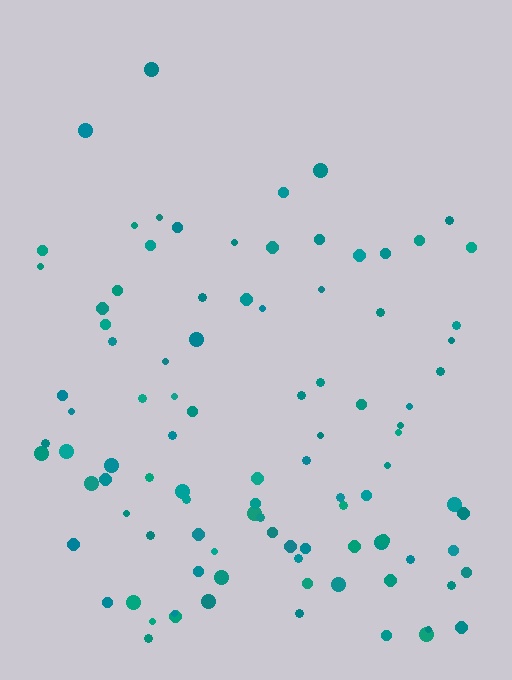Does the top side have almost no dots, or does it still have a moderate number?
Still a moderate number, just noticeably fewer than the bottom.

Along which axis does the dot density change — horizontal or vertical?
Vertical.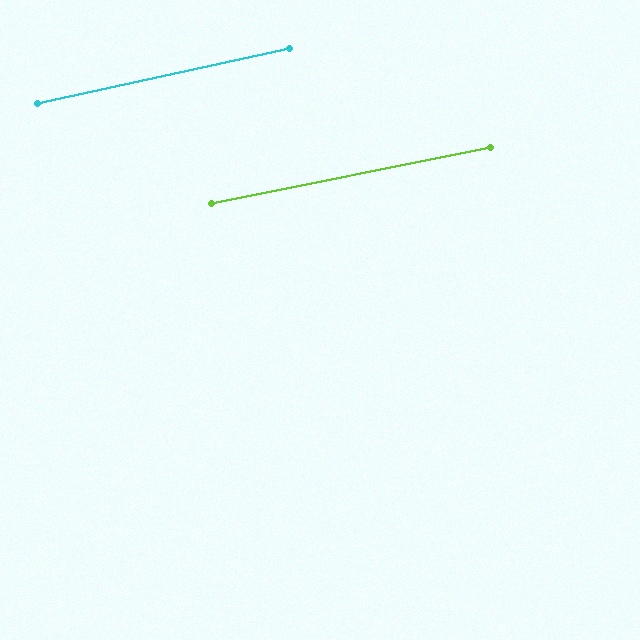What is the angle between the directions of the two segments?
Approximately 1 degree.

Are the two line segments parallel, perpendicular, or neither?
Parallel — their directions differ by only 0.9°.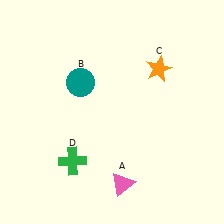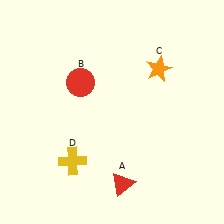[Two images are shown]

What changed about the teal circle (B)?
In Image 1, B is teal. In Image 2, it changed to red.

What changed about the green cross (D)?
In Image 1, D is green. In Image 2, it changed to yellow.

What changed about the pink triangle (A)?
In Image 1, A is pink. In Image 2, it changed to red.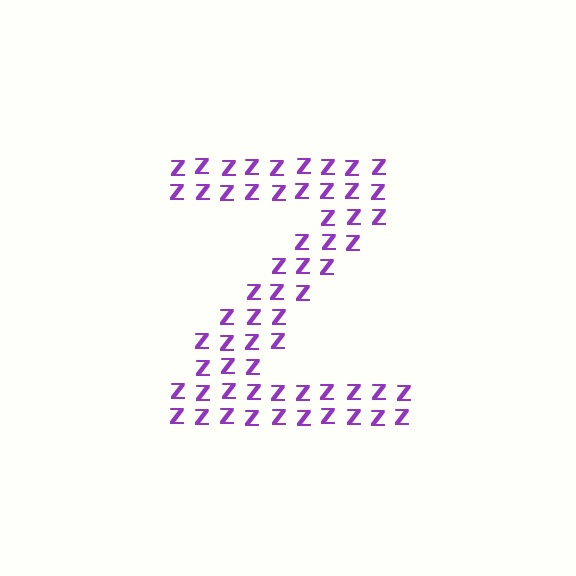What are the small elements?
The small elements are letter Z's.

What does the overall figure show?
The overall figure shows the letter Z.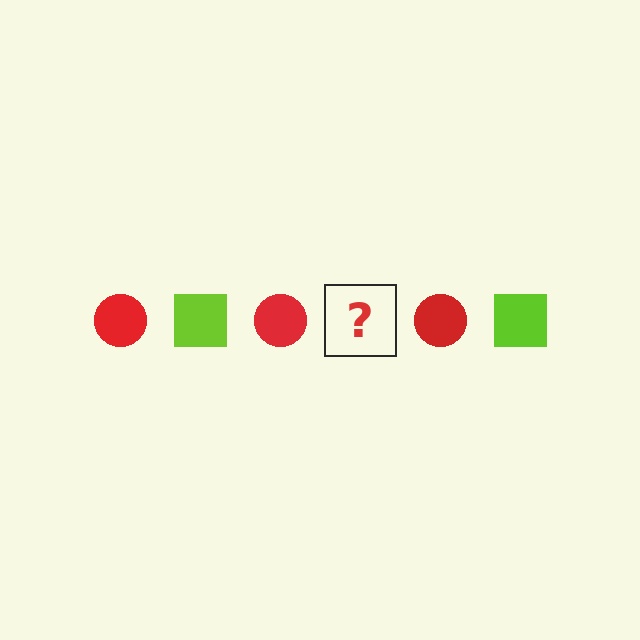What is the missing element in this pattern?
The missing element is a lime square.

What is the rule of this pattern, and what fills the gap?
The rule is that the pattern alternates between red circle and lime square. The gap should be filled with a lime square.